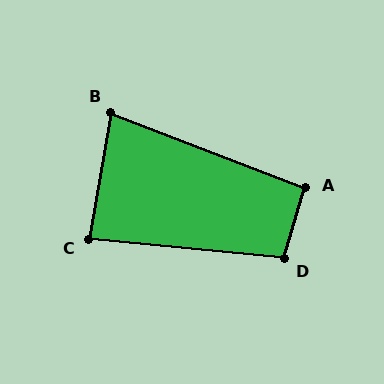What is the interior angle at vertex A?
Approximately 94 degrees (approximately right).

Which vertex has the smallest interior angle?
B, at approximately 79 degrees.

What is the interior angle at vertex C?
Approximately 86 degrees (approximately right).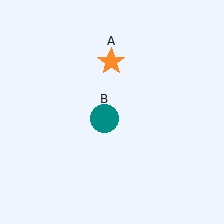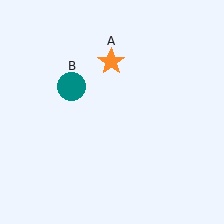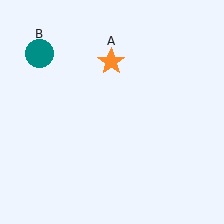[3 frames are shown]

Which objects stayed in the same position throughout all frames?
Orange star (object A) remained stationary.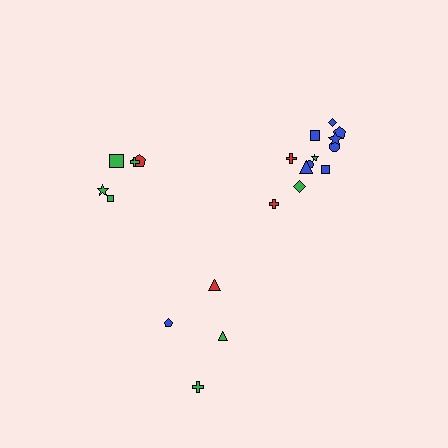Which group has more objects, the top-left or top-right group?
The top-right group.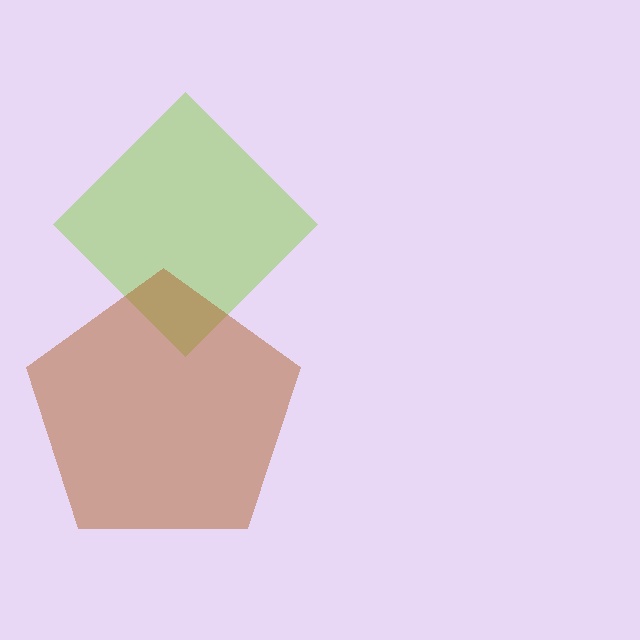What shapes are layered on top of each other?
The layered shapes are: a lime diamond, a brown pentagon.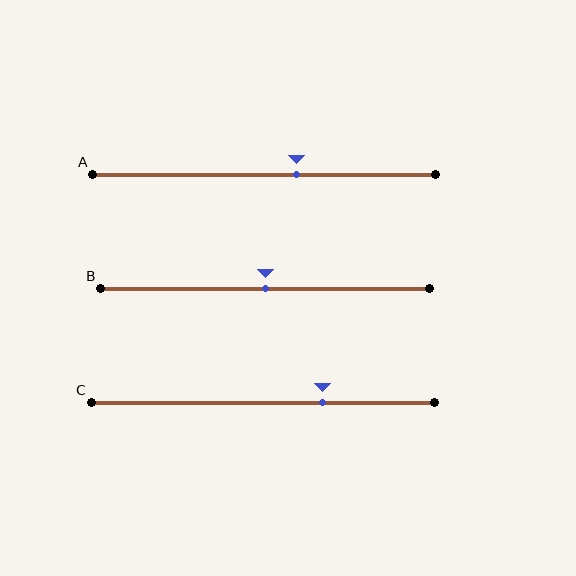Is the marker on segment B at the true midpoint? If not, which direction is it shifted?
Yes, the marker on segment B is at the true midpoint.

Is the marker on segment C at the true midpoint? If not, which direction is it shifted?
No, the marker on segment C is shifted to the right by about 17% of the segment length.